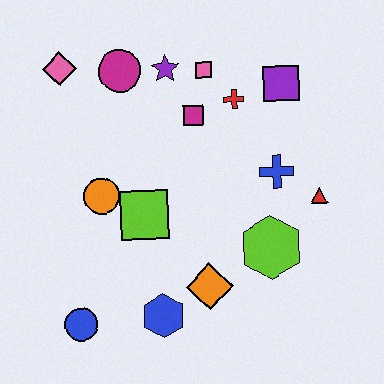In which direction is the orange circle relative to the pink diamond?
The orange circle is below the pink diamond.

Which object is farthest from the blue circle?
The purple square is farthest from the blue circle.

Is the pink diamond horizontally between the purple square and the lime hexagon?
No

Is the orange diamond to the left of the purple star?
No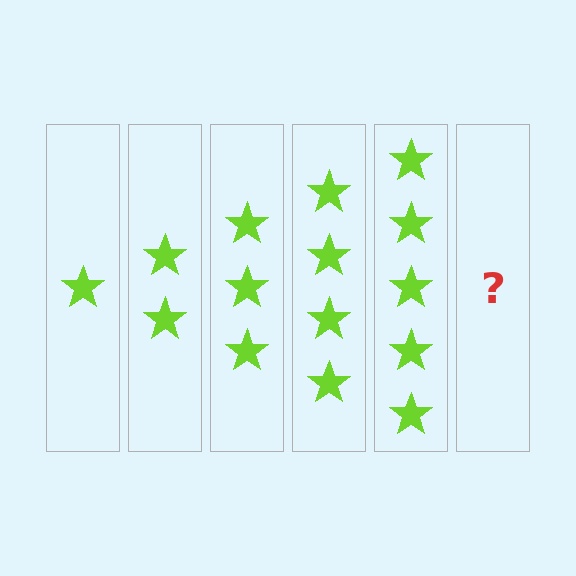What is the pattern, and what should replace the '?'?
The pattern is that each step adds one more star. The '?' should be 6 stars.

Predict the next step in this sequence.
The next step is 6 stars.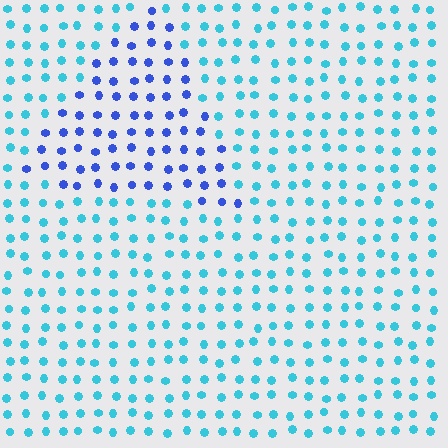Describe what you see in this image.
The image is filled with small cyan elements in a uniform arrangement. A triangle-shaped region is visible where the elements are tinted to a slightly different hue, forming a subtle color boundary.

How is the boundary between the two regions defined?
The boundary is defined purely by a slight shift in hue (about 43 degrees). Spacing, size, and orientation are identical on both sides.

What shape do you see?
I see a triangle.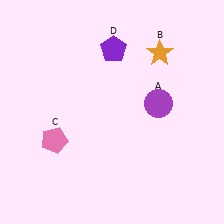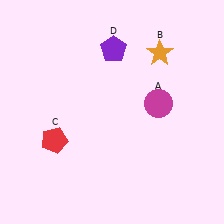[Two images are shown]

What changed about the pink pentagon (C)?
In Image 1, C is pink. In Image 2, it changed to red.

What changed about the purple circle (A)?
In Image 1, A is purple. In Image 2, it changed to magenta.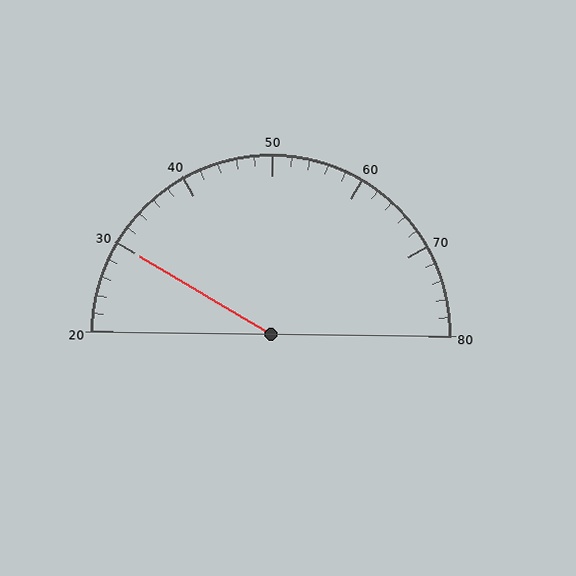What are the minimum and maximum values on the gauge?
The gauge ranges from 20 to 80.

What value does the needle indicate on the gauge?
The needle indicates approximately 30.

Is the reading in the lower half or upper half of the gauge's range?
The reading is in the lower half of the range (20 to 80).